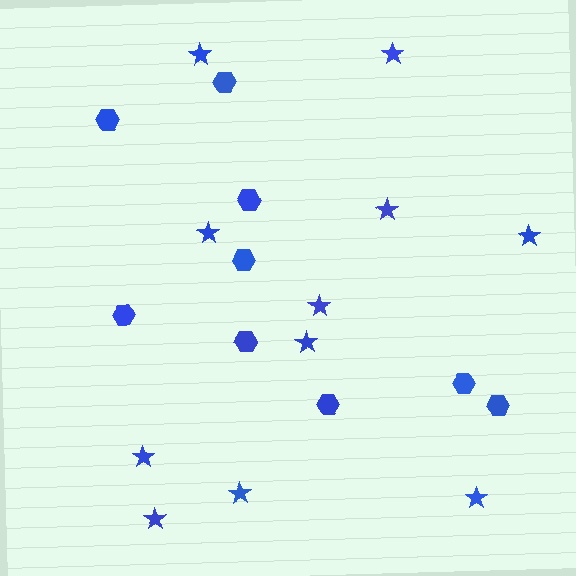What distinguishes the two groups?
There are 2 groups: one group of stars (11) and one group of hexagons (9).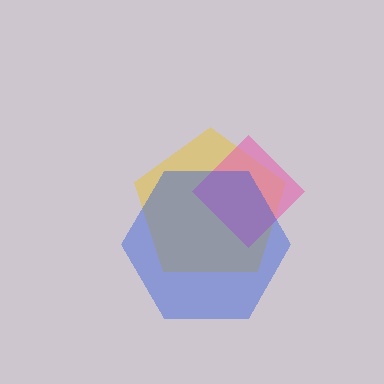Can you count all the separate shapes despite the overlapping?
Yes, there are 3 separate shapes.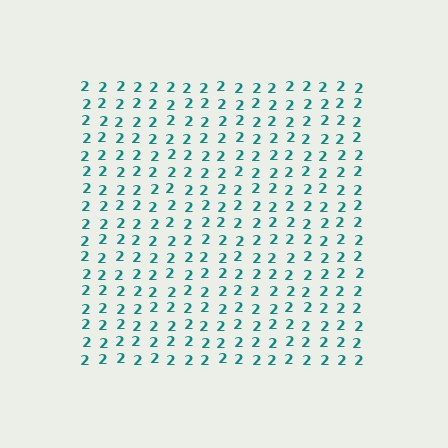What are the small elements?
The small elements are digit 2's.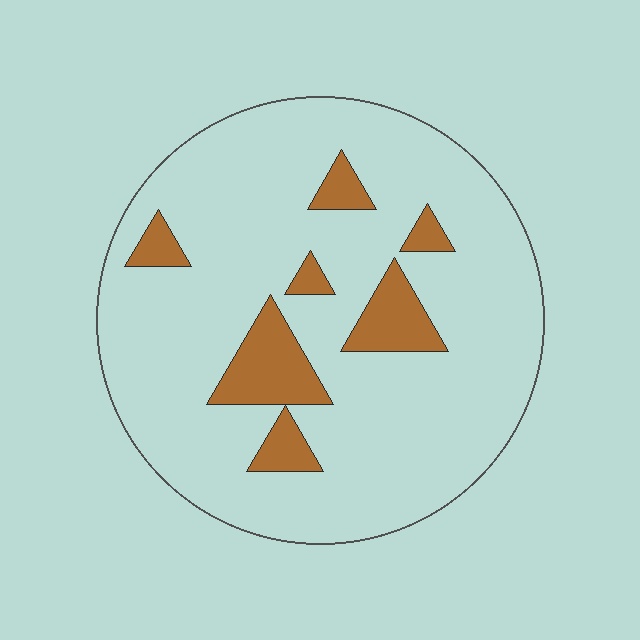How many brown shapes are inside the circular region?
7.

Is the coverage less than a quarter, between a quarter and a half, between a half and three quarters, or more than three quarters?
Less than a quarter.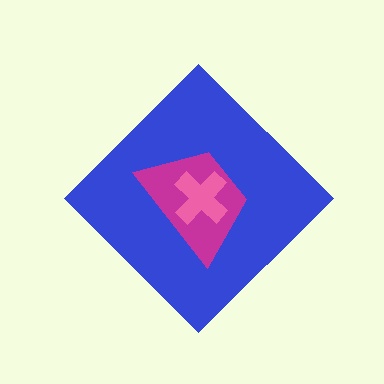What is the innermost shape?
The pink cross.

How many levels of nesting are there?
3.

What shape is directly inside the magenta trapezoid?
The pink cross.